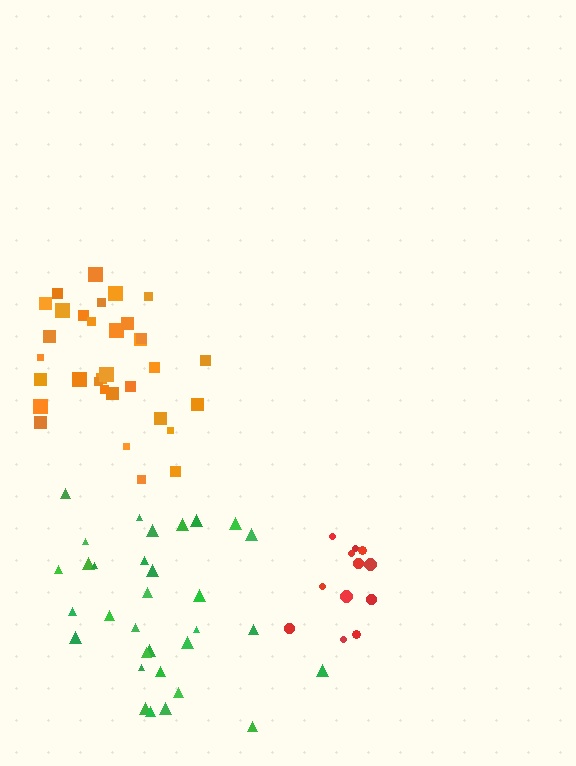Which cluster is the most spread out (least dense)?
Green.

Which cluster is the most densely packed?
Orange.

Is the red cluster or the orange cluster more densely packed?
Orange.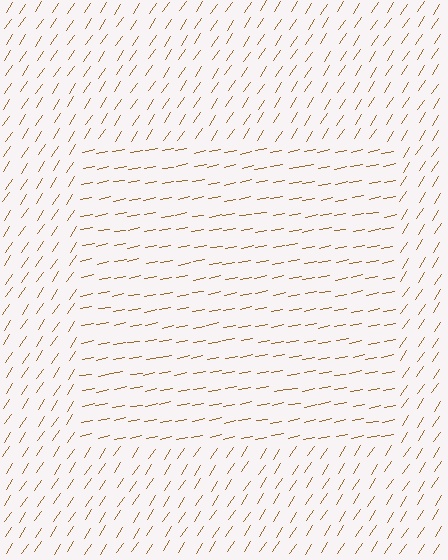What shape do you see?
I see a rectangle.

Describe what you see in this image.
The image is filled with small brown line segments. A rectangle region in the image has lines oriented differently from the surrounding lines, creating a visible texture boundary.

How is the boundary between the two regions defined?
The boundary is defined purely by a change in line orientation (approximately 45 degrees difference). All lines are the same color and thickness.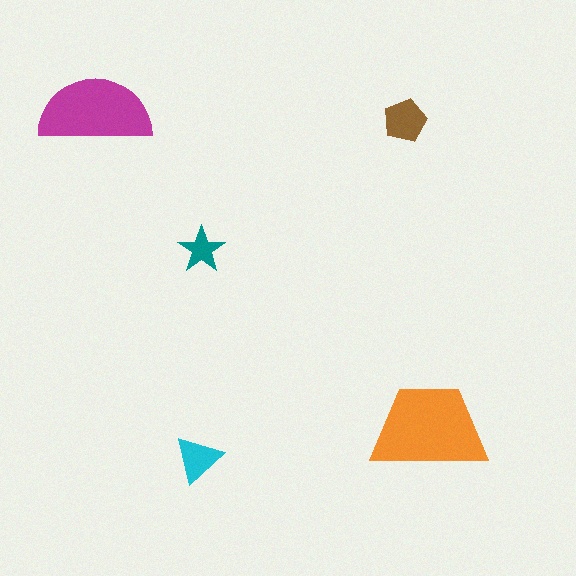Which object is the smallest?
The teal star.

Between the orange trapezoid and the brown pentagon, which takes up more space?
The orange trapezoid.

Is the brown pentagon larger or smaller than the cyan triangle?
Larger.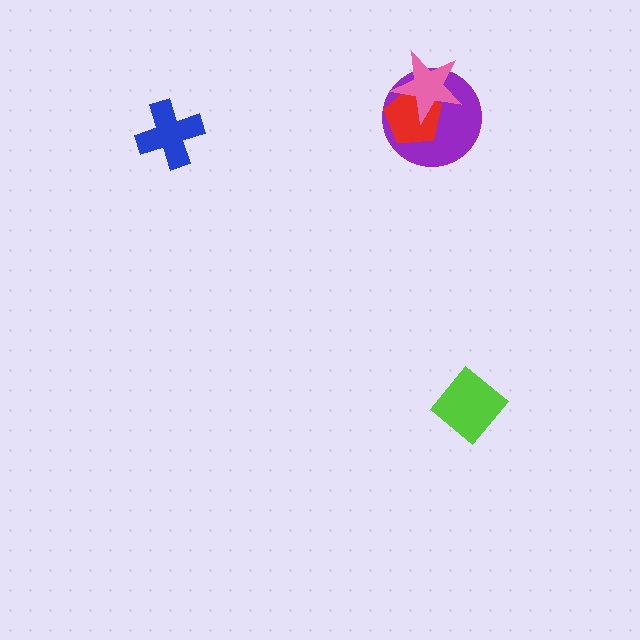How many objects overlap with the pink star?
2 objects overlap with the pink star.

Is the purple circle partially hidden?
Yes, it is partially covered by another shape.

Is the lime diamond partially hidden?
No, no other shape covers it.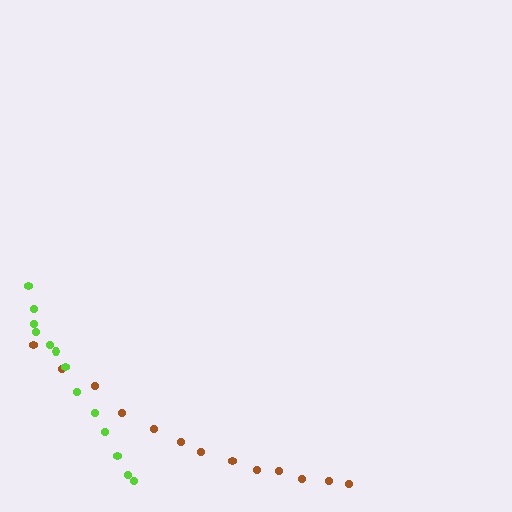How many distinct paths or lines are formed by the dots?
There are 2 distinct paths.